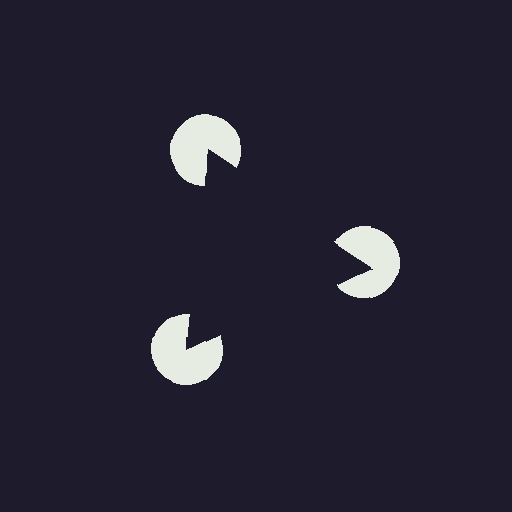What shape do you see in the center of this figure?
An illusory triangle — its edges are inferred from the aligned wedge cuts in the pac-man discs, not physically drawn.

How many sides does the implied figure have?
3 sides.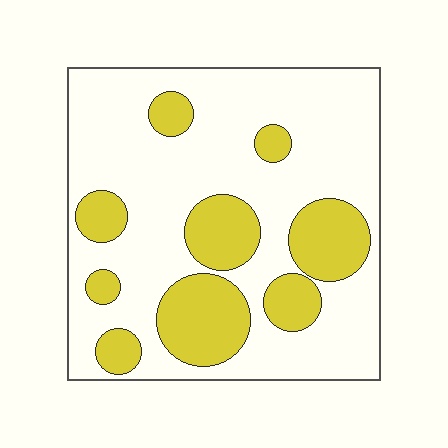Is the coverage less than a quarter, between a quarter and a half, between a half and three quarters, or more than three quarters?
Between a quarter and a half.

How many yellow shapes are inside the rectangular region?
9.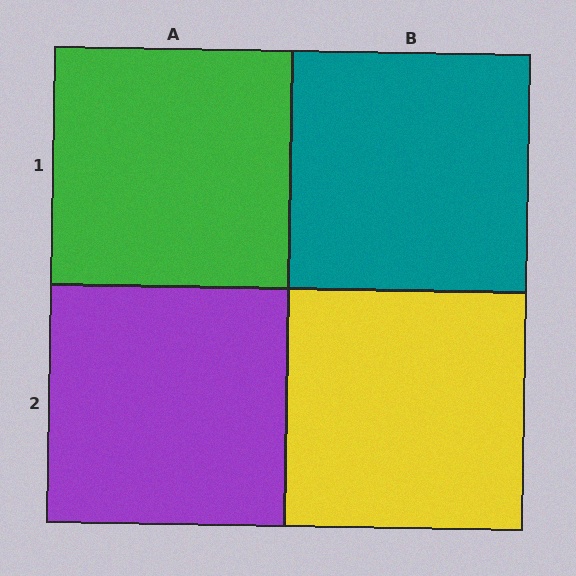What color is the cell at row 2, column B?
Yellow.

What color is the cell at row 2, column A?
Purple.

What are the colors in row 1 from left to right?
Green, teal.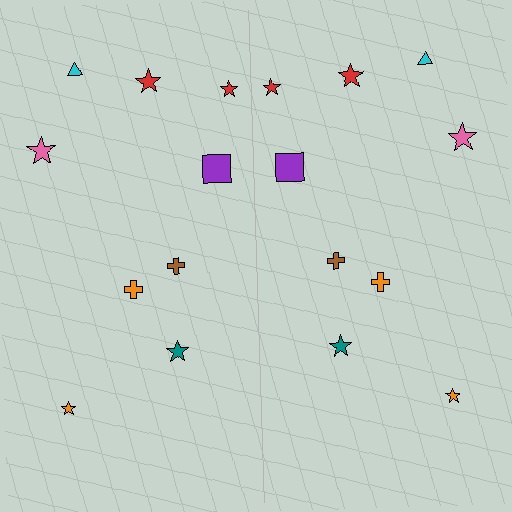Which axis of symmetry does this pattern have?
The pattern has a vertical axis of symmetry running through the center of the image.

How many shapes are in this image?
There are 18 shapes in this image.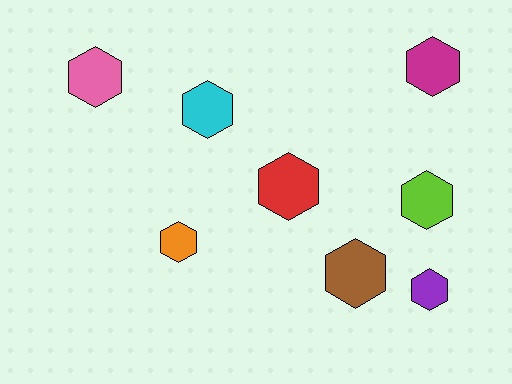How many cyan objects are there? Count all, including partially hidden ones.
There is 1 cyan object.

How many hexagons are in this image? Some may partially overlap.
There are 8 hexagons.